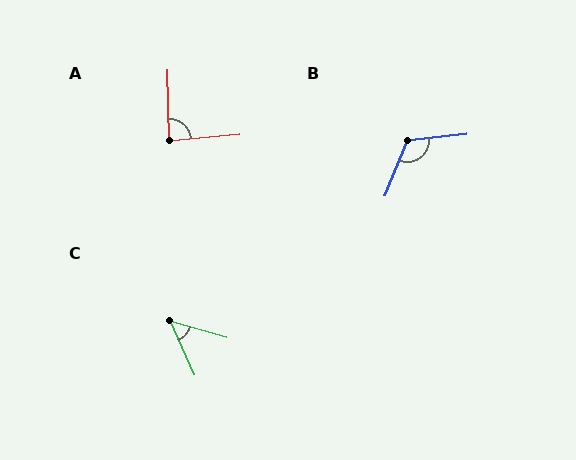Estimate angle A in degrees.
Approximately 86 degrees.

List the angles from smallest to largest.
C (50°), A (86°), B (119°).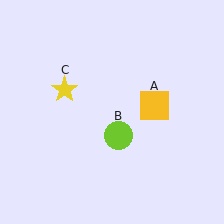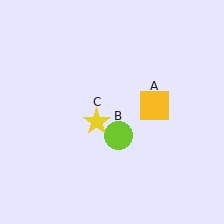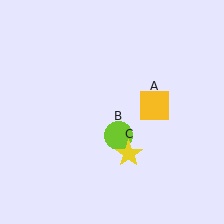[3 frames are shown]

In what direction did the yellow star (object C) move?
The yellow star (object C) moved down and to the right.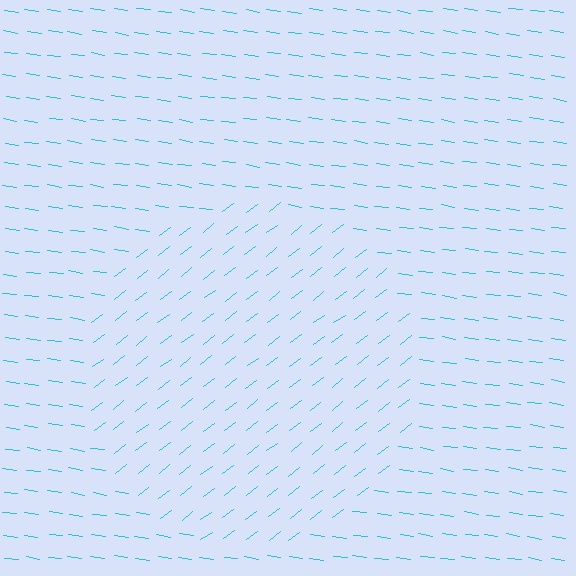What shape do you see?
I see a circle.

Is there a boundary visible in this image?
Yes, there is a texture boundary formed by a change in line orientation.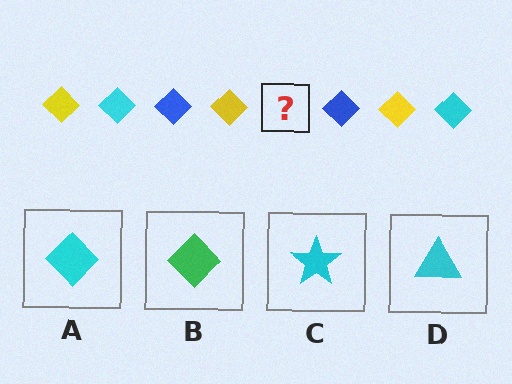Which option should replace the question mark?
Option A.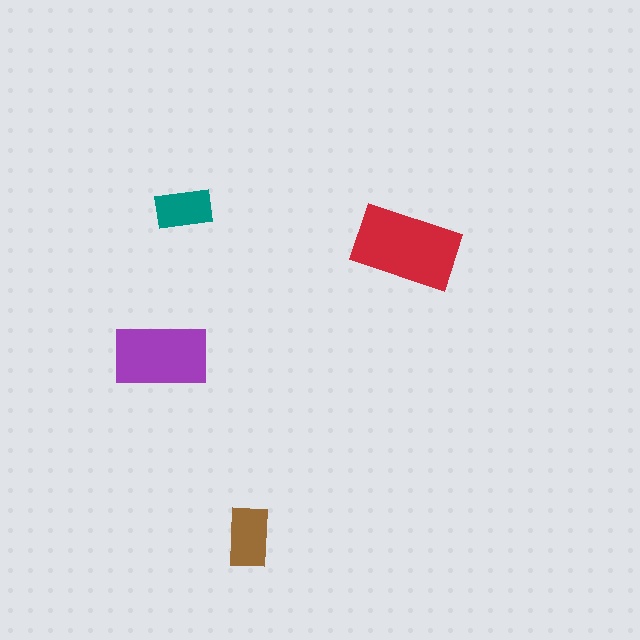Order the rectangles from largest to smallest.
the red one, the purple one, the brown one, the teal one.